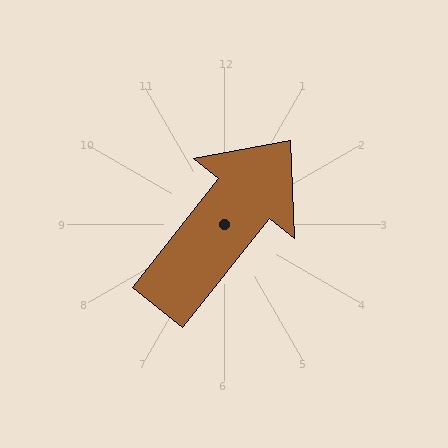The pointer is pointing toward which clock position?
Roughly 1 o'clock.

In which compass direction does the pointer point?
Northeast.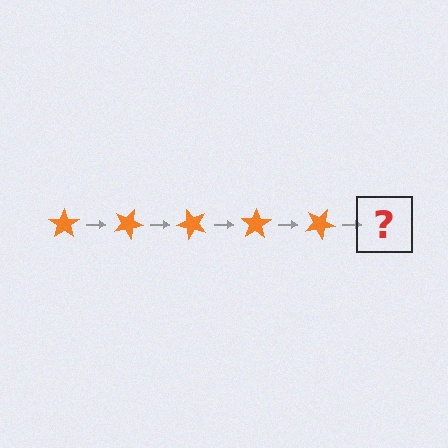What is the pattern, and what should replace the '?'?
The pattern is that the star rotates 25 degrees each step. The '?' should be an orange star rotated 125 degrees.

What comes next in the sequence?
The next element should be an orange star rotated 125 degrees.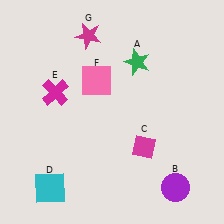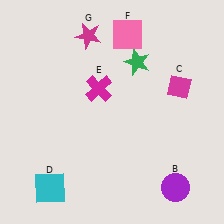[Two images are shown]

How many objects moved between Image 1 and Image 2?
3 objects moved between the two images.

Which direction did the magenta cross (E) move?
The magenta cross (E) moved right.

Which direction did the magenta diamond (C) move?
The magenta diamond (C) moved up.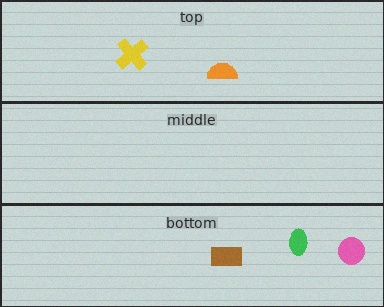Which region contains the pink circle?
The bottom region.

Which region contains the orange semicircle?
The top region.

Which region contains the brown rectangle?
The bottom region.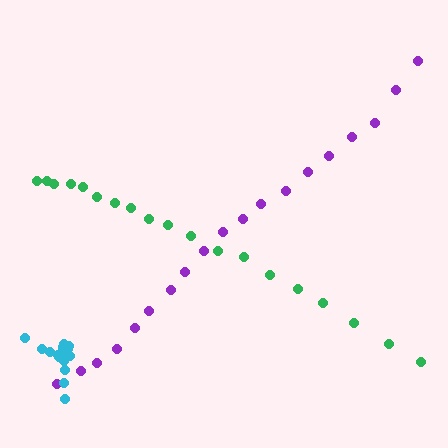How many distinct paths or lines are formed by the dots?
There are 3 distinct paths.